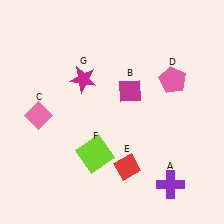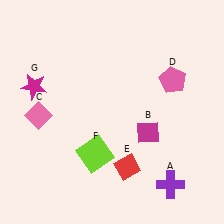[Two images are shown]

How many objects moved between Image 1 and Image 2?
2 objects moved between the two images.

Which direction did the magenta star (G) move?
The magenta star (G) moved left.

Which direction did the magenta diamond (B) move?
The magenta diamond (B) moved down.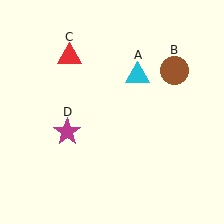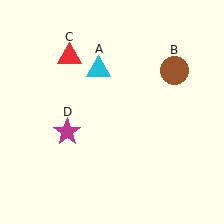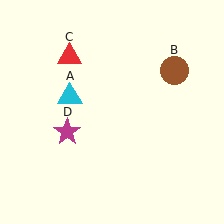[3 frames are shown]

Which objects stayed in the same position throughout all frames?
Brown circle (object B) and red triangle (object C) and magenta star (object D) remained stationary.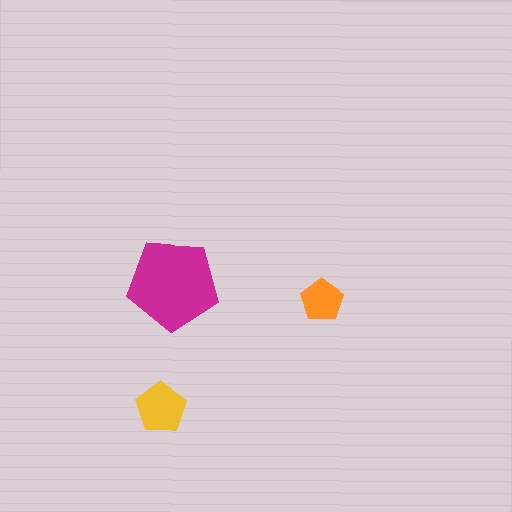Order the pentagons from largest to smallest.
the magenta one, the yellow one, the orange one.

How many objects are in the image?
There are 3 objects in the image.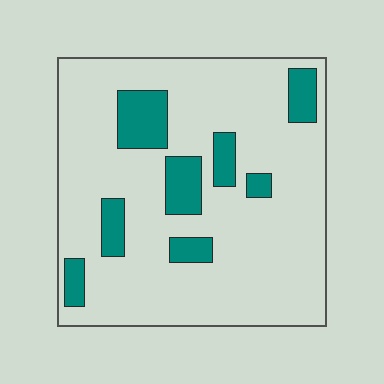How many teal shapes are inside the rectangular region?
8.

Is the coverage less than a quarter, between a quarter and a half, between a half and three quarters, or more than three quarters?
Less than a quarter.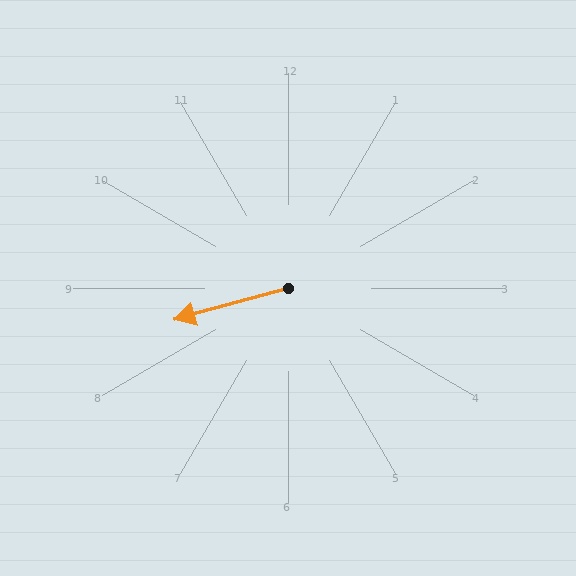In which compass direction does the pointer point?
West.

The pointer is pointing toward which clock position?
Roughly 8 o'clock.